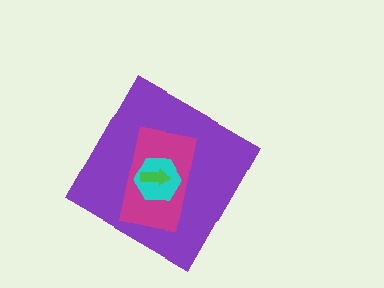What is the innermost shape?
The green arrow.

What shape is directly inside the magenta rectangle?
The cyan hexagon.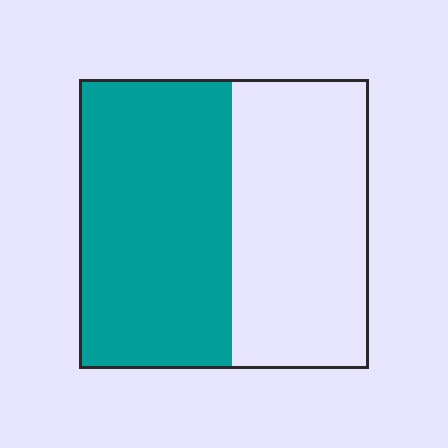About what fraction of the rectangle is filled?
About one half (1/2).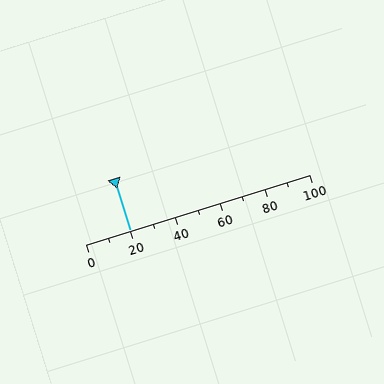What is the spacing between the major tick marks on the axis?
The major ticks are spaced 20 apart.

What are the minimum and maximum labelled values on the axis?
The axis runs from 0 to 100.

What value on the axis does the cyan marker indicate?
The marker indicates approximately 20.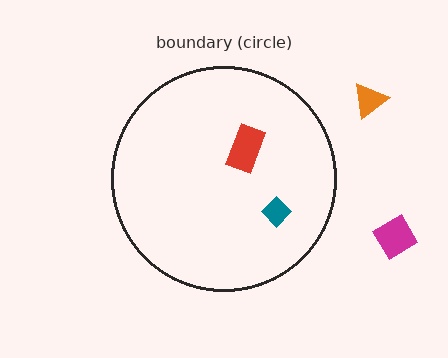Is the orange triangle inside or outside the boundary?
Outside.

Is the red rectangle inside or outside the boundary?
Inside.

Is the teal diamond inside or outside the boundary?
Inside.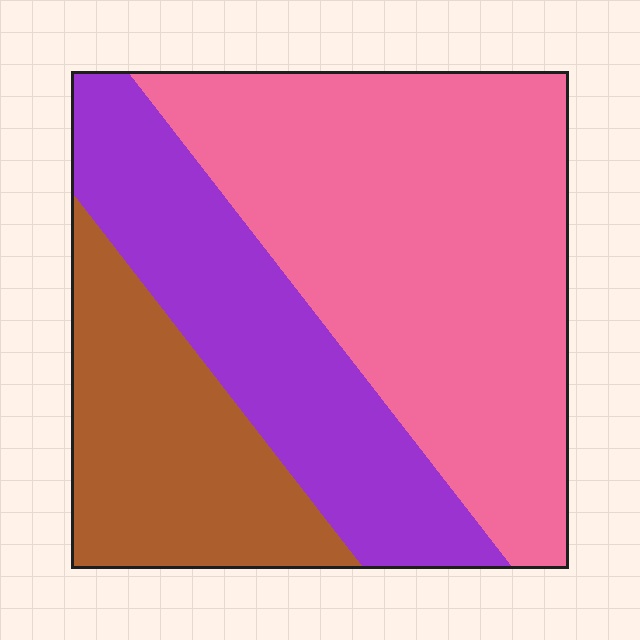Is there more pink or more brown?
Pink.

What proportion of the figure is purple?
Purple covers 28% of the figure.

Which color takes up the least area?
Brown, at roughly 20%.